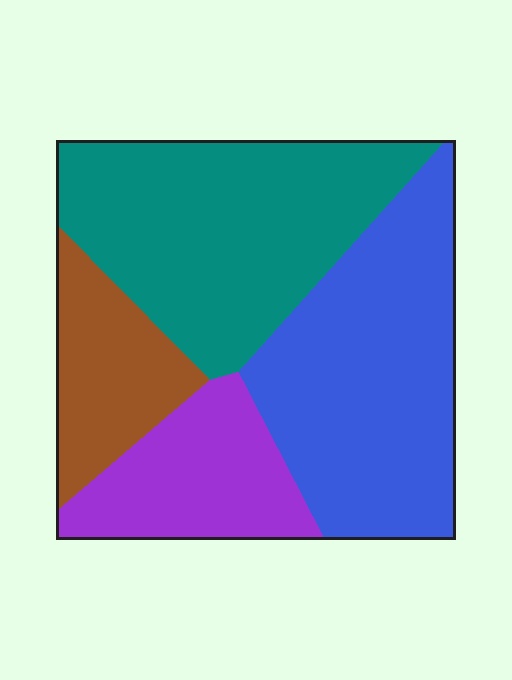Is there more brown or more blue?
Blue.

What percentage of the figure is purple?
Purple takes up less than a sixth of the figure.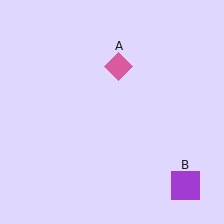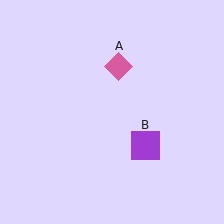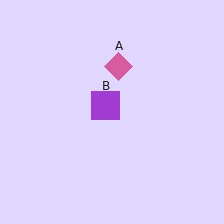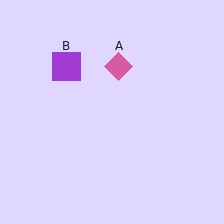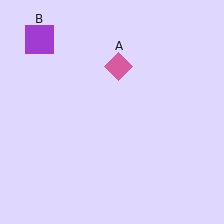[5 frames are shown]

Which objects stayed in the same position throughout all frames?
Pink diamond (object A) remained stationary.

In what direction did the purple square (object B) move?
The purple square (object B) moved up and to the left.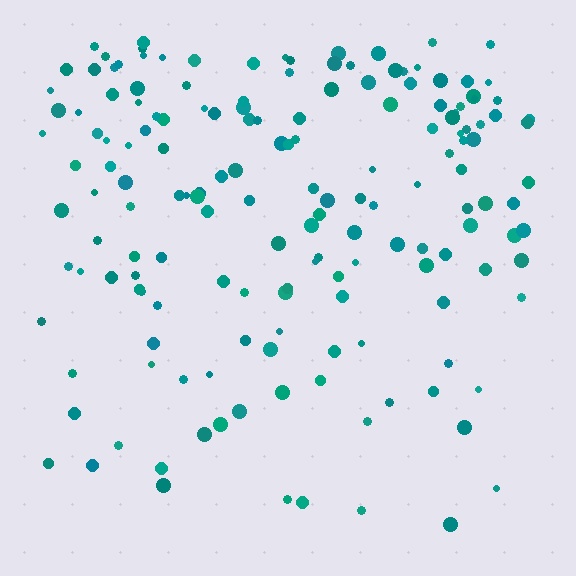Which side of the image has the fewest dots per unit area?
The bottom.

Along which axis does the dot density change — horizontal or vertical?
Vertical.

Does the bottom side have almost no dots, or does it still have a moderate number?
Still a moderate number, just noticeably fewer than the top.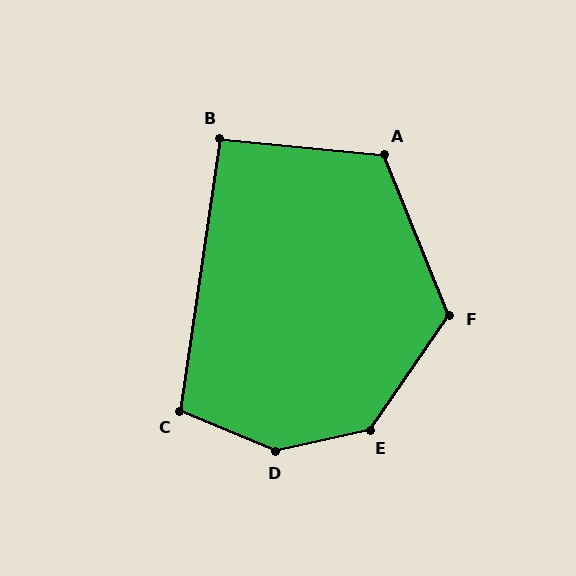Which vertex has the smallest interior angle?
B, at approximately 93 degrees.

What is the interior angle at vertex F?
Approximately 123 degrees (obtuse).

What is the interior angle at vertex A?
Approximately 118 degrees (obtuse).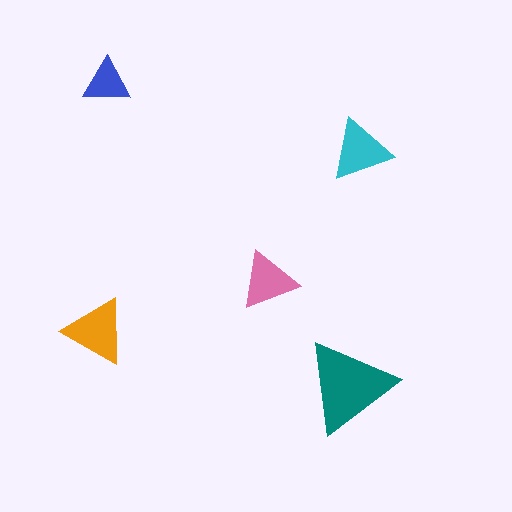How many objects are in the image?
There are 5 objects in the image.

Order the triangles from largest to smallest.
the teal one, the orange one, the cyan one, the pink one, the blue one.